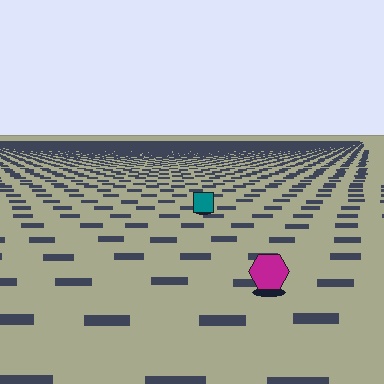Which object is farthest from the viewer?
The teal square is farthest from the viewer. It appears smaller and the ground texture around it is denser.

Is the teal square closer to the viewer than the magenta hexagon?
No. The magenta hexagon is closer — you can tell from the texture gradient: the ground texture is coarser near it.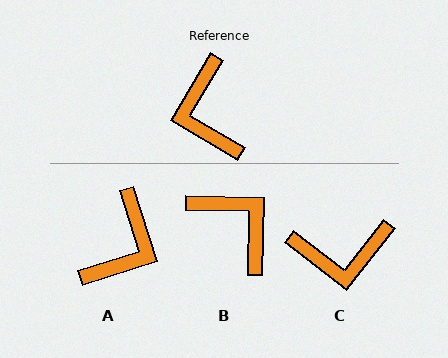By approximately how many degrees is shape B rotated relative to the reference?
Approximately 150 degrees clockwise.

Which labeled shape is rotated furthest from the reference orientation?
B, about 150 degrees away.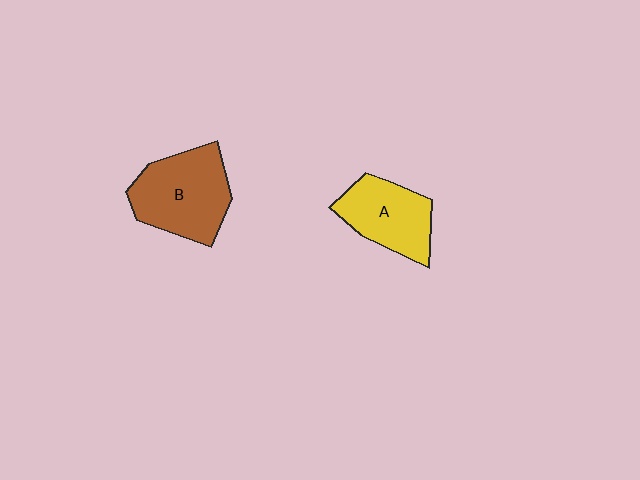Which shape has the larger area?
Shape B (brown).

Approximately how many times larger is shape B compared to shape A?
Approximately 1.3 times.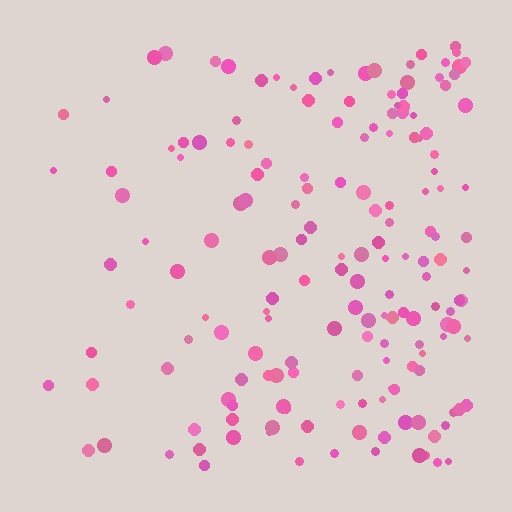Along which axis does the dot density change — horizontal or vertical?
Horizontal.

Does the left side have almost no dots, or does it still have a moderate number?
Still a moderate number, just noticeably fewer than the right.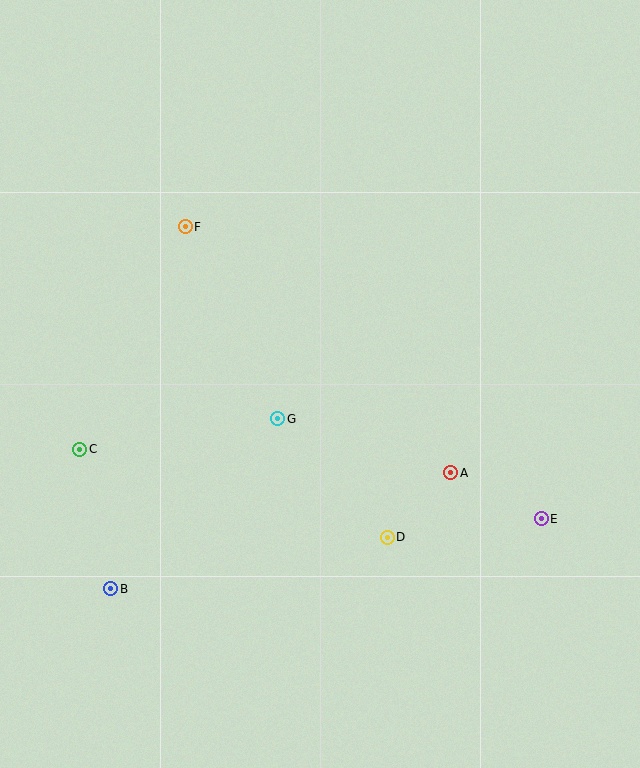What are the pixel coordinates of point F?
Point F is at (185, 227).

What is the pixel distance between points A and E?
The distance between A and E is 101 pixels.